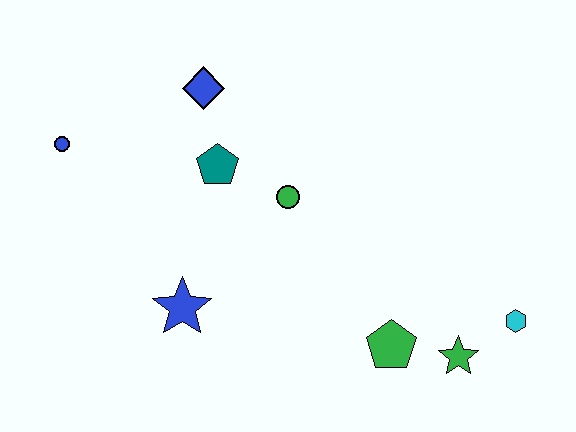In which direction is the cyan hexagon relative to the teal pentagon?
The cyan hexagon is to the right of the teal pentagon.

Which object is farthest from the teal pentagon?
The cyan hexagon is farthest from the teal pentagon.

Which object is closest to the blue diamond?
The teal pentagon is closest to the blue diamond.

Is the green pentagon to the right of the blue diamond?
Yes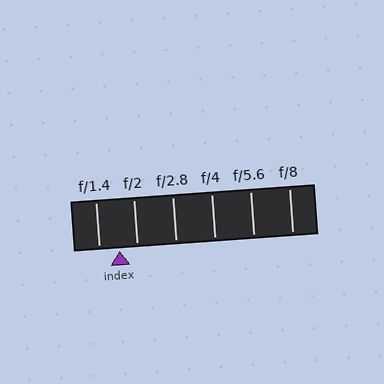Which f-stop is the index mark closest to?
The index mark is closest to f/2.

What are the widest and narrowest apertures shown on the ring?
The widest aperture shown is f/1.4 and the narrowest is f/8.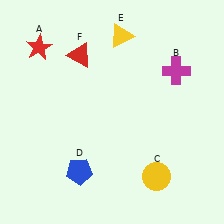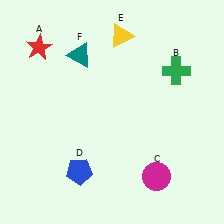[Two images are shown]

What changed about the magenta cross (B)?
In Image 1, B is magenta. In Image 2, it changed to green.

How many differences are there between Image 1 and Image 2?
There are 3 differences between the two images.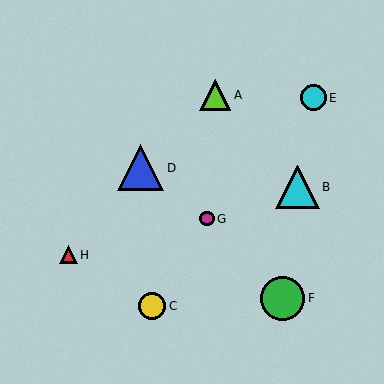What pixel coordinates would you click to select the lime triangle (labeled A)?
Click at (215, 95) to select the lime triangle A.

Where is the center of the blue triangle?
The center of the blue triangle is at (141, 168).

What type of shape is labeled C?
Shape C is a yellow circle.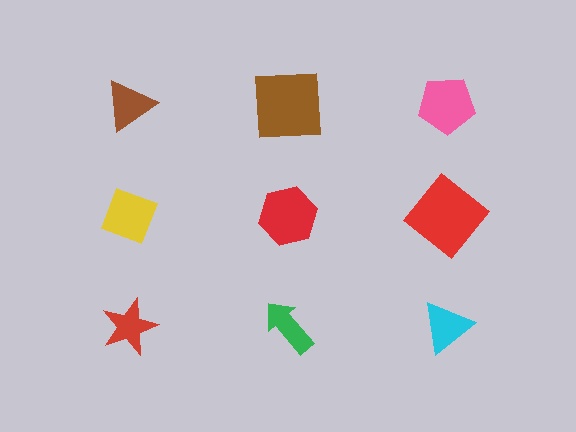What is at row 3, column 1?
A red star.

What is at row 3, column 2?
A green arrow.